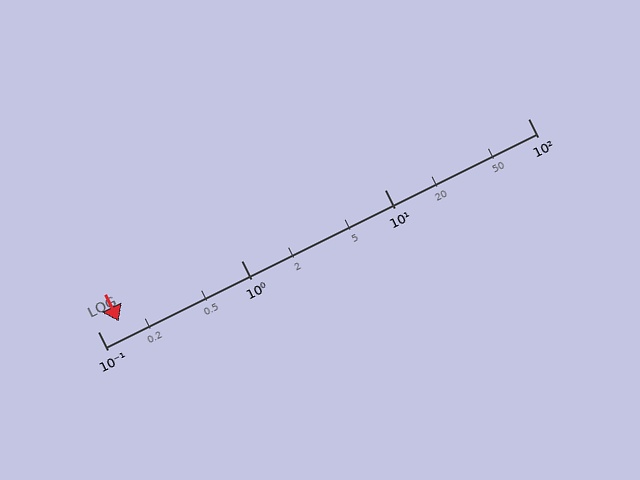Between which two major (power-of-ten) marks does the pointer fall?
The pointer is between 0.1 and 1.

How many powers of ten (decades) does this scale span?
The scale spans 3 decades, from 0.1 to 100.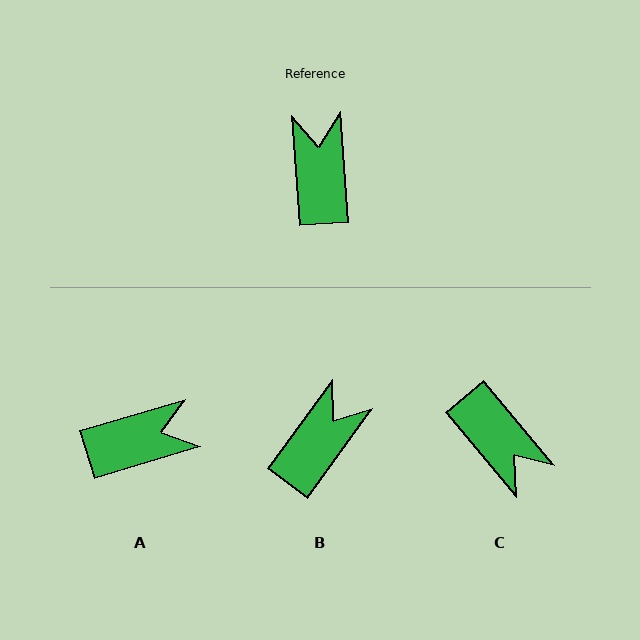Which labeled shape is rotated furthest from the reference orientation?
C, about 145 degrees away.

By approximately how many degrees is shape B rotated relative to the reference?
Approximately 40 degrees clockwise.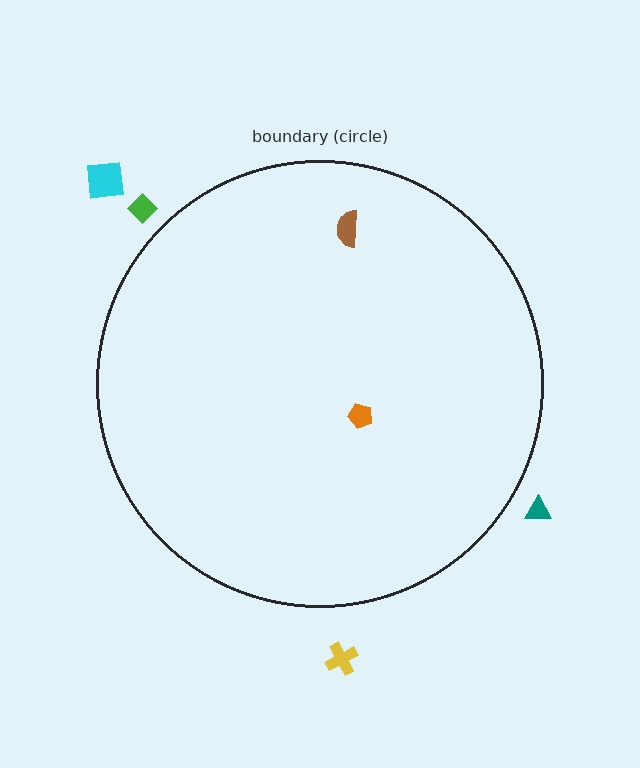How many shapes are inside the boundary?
2 inside, 4 outside.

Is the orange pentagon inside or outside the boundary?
Inside.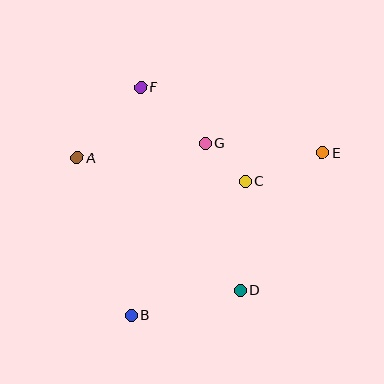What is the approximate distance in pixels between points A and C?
The distance between A and C is approximately 170 pixels.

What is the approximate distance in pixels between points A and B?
The distance between A and B is approximately 167 pixels.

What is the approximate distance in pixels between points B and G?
The distance between B and G is approximately 187 pixels.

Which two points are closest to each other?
Points C and G are closest to each other.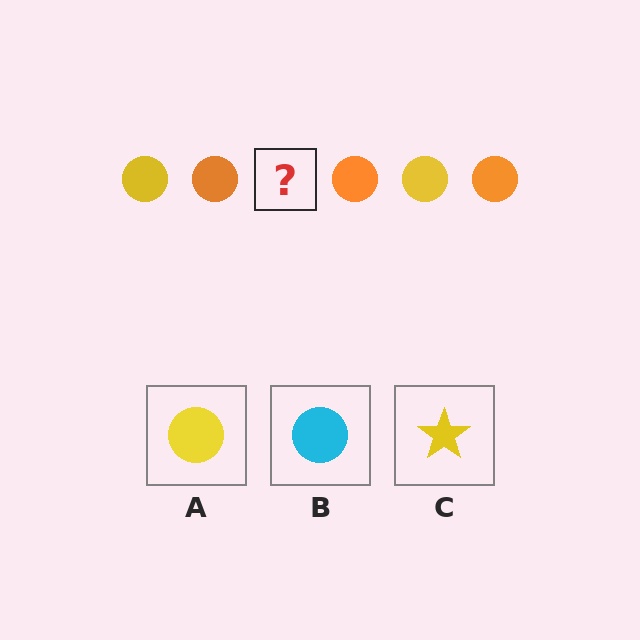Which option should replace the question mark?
Option A.